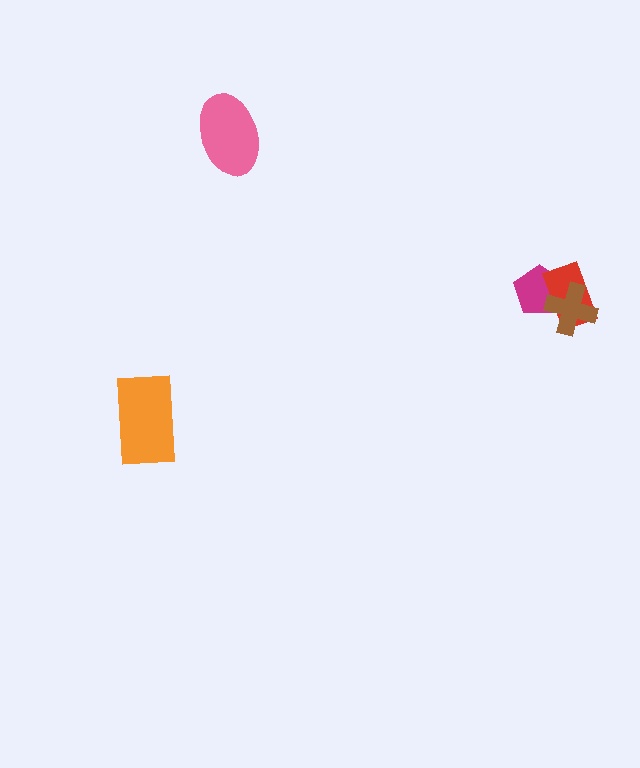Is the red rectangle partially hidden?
Yes, it is partially covered by another shape.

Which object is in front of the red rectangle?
The brown cross is in front of the red rectangle.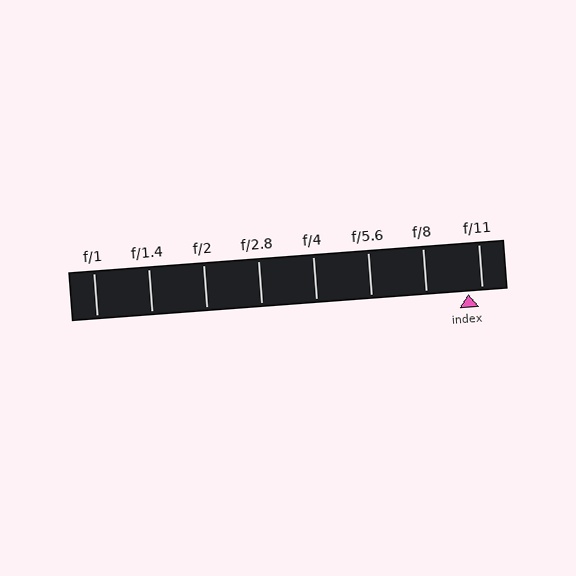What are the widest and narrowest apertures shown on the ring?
The widest aperture shown is f/1 and the narrowest is f/11.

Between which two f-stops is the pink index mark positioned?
The index mark is between f/8 and f/11.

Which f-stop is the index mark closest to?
The index mark is closest to f/11.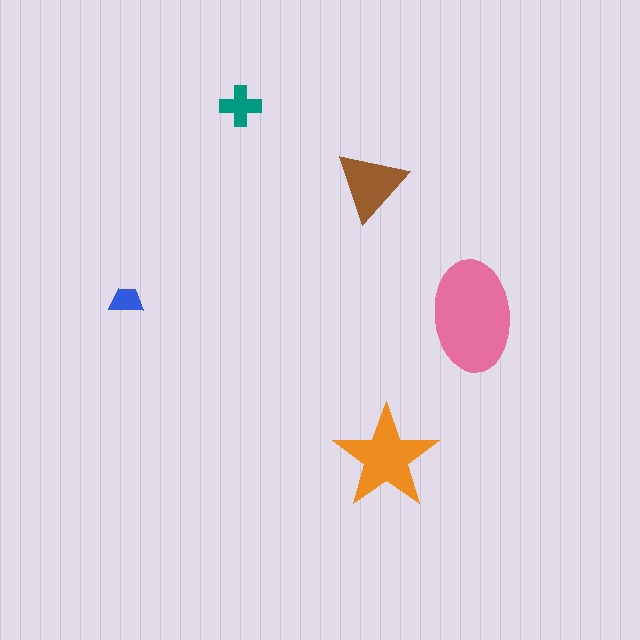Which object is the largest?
The pink ellipse.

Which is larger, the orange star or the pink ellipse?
The pink ellipse.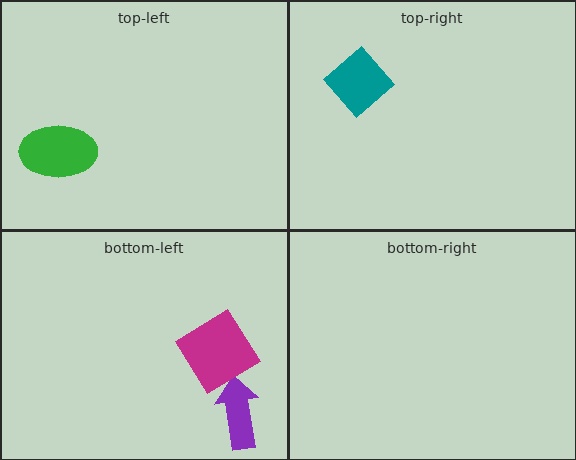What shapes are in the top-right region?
The teal diamond.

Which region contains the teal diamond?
The top-right region.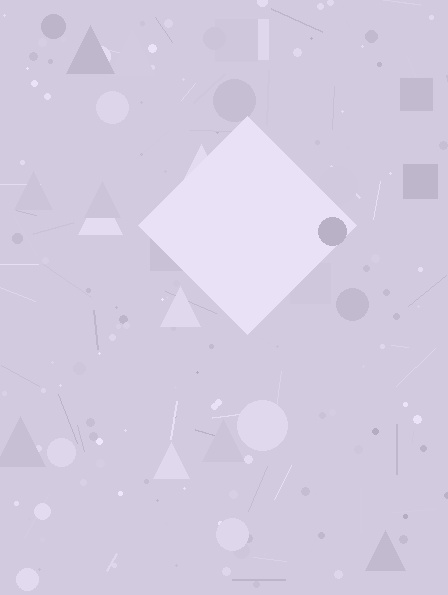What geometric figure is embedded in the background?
A diamond is embedded in the background.